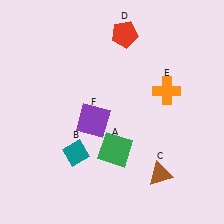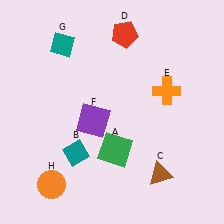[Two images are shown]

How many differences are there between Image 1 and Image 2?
There are 2 differences between the two images.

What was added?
A teal diamond (G), an orange circle (H) were added in Image 2.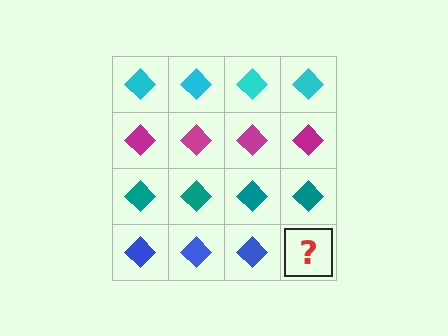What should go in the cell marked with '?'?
The missing cell should contain a blue diamond.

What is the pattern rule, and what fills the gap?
The rule is that each row has a consistent color. The gap should be filled with a blue diamond.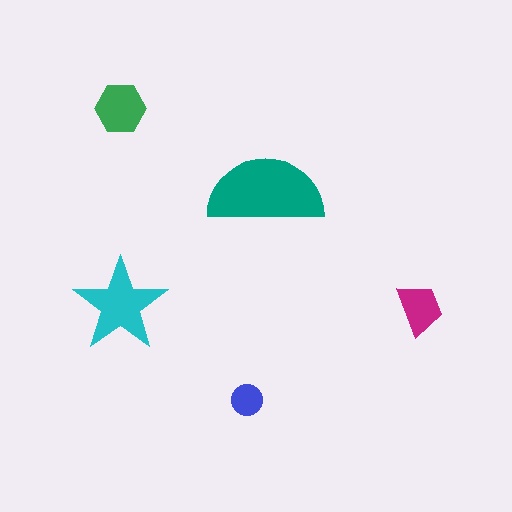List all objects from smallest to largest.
The blue circle, the magenta trapezoid, the green hexagon, the cyan star, the teal semicircle.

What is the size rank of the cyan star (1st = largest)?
2nd.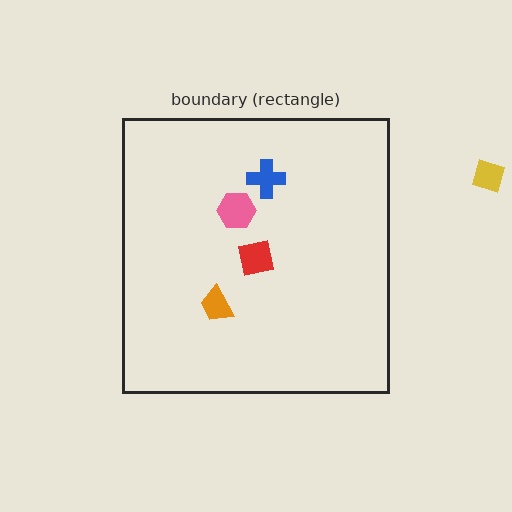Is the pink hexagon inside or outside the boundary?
Inside.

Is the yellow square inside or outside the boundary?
Outside.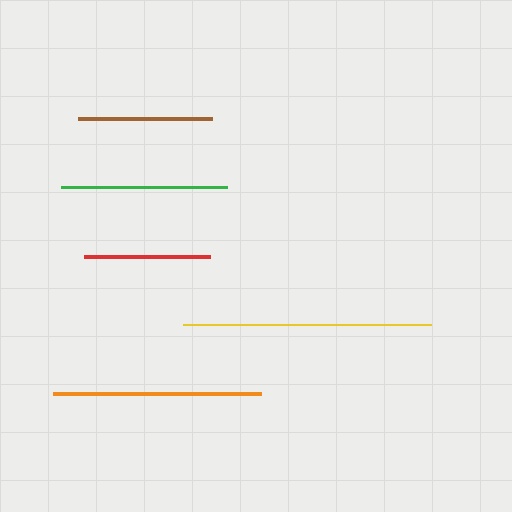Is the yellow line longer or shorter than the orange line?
The yellow line is longer than the orange line.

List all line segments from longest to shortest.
From longest to shortest: yellow, orange, green, brown, red.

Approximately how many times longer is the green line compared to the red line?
The green line is approximately 1.3 times the length of the red line.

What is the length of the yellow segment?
The yellow segment is approximately 248 pixels long.